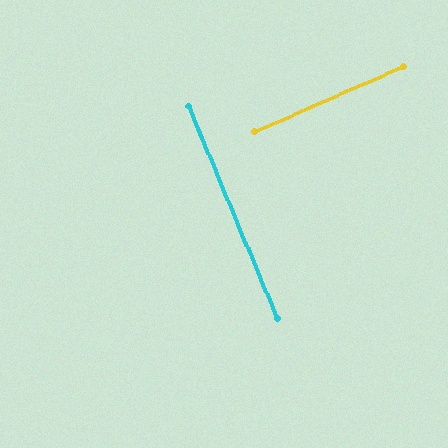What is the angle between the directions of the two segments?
Approximately 89 degrees.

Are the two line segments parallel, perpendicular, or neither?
Perpendicular — they meet at approximately 89°.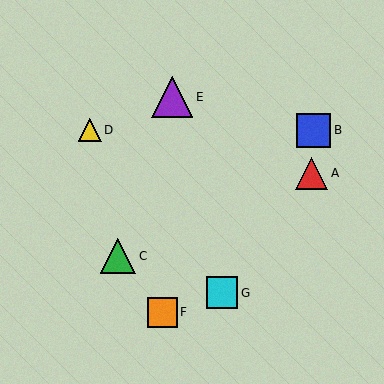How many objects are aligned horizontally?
2 objects (B, D) are aligned horizontally.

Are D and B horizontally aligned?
Yes, both are at y≈130.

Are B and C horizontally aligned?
No, B is at y≈130 and C is at y≈256.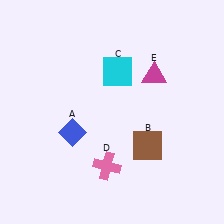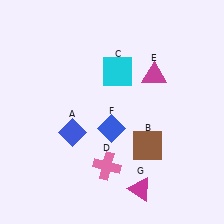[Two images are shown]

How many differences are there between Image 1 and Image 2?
There are 2 differences between the two images.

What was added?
A blue diamond (F), a magenta triangle (G) were added in Image 2.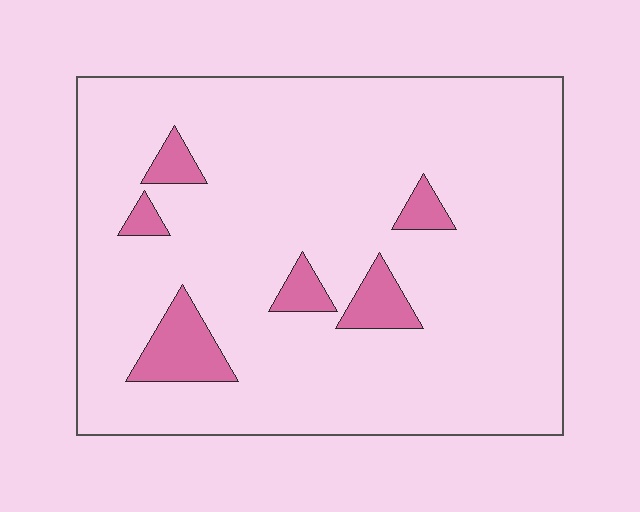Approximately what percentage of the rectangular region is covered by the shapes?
Approximately 10%.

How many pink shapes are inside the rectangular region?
6.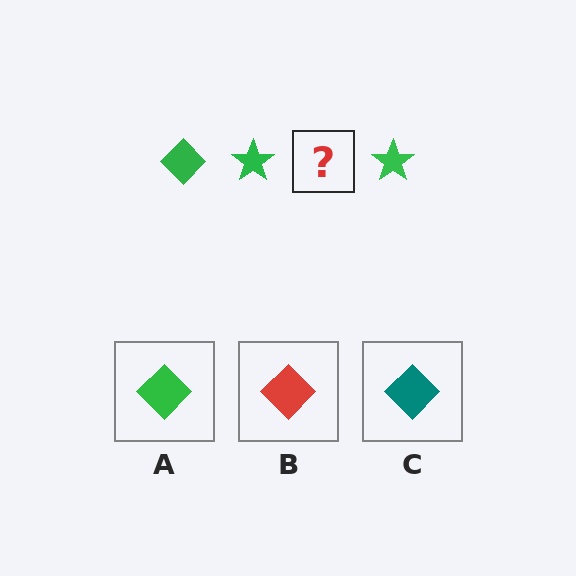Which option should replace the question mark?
Option A.